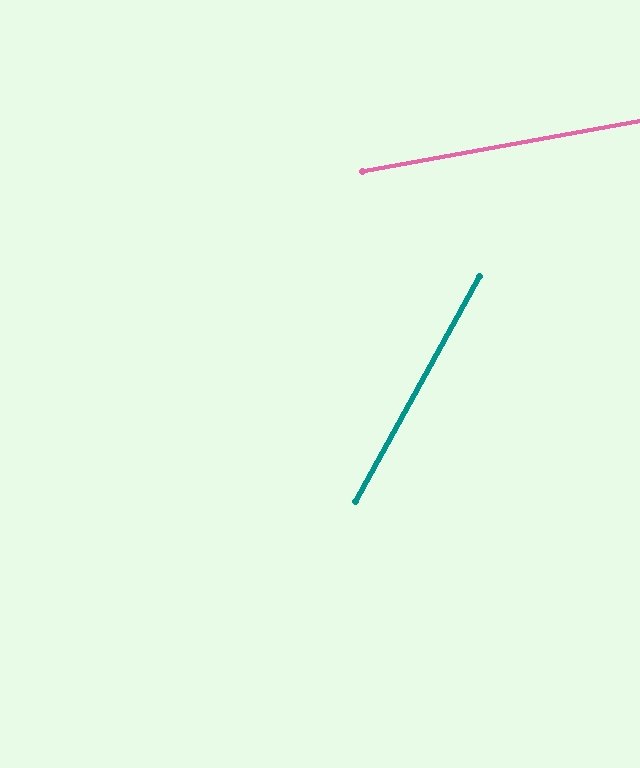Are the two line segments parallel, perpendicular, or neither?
Neither parallel nor perpendicular — they differ by about 51°.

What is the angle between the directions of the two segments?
Approximately 51 degrees.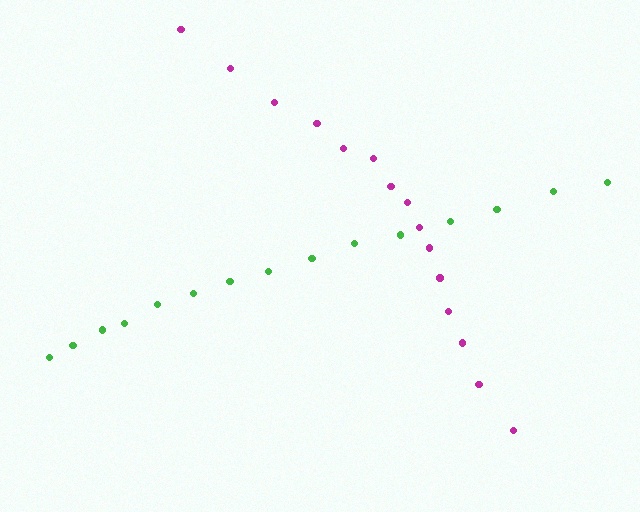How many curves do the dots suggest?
There are 2 distinct paths.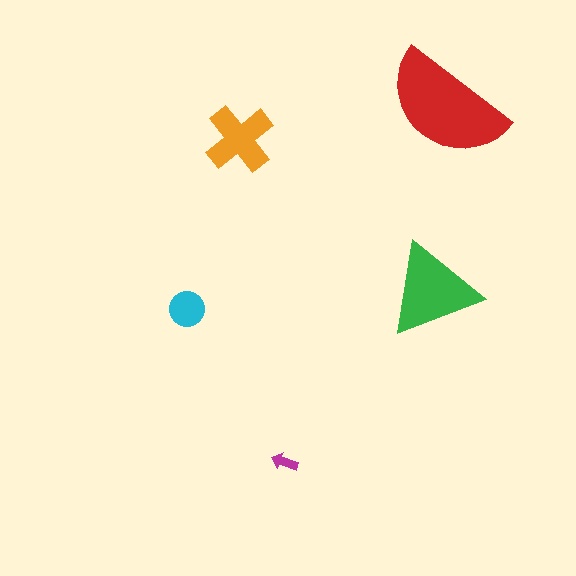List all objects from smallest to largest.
The magenta arrow, the cyan circle, the orange cross, the green triangle, the red semicircle.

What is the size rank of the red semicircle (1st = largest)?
1st.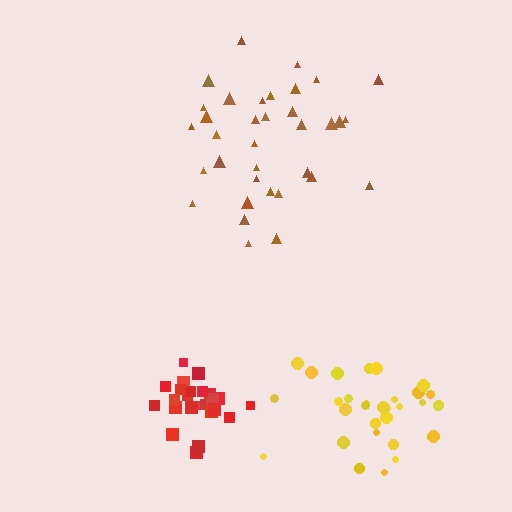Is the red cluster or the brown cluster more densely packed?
Red.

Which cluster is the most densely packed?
Red.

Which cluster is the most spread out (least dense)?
Brown.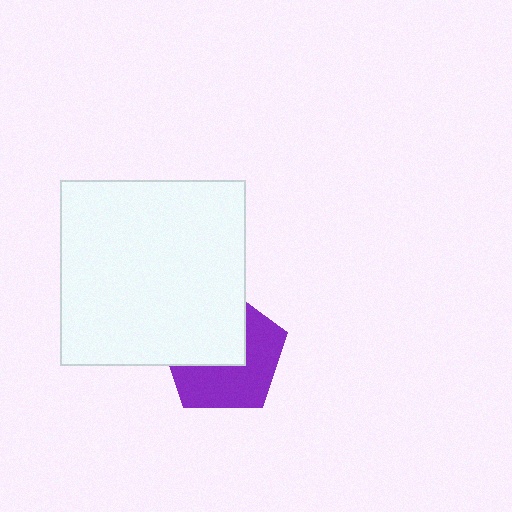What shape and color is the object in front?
The object in front is a white square.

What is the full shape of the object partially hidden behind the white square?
The partially hidden object is a purple pentagon.